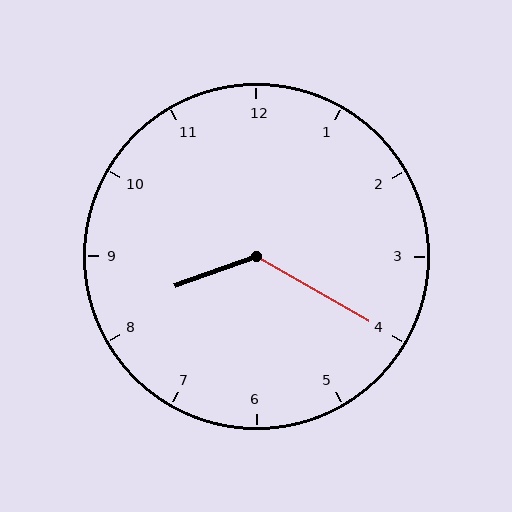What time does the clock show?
8:20.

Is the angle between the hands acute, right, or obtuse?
It is obtuse.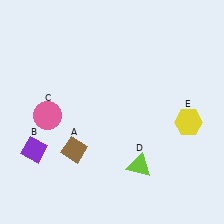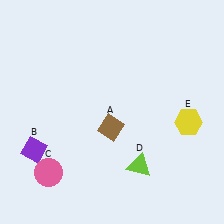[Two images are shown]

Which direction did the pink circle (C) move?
The pink circle (C) moved down.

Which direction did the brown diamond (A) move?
The brown diamond (A) moved right.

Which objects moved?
The objects that moved are: the brown diamond (A), the pink circle (C).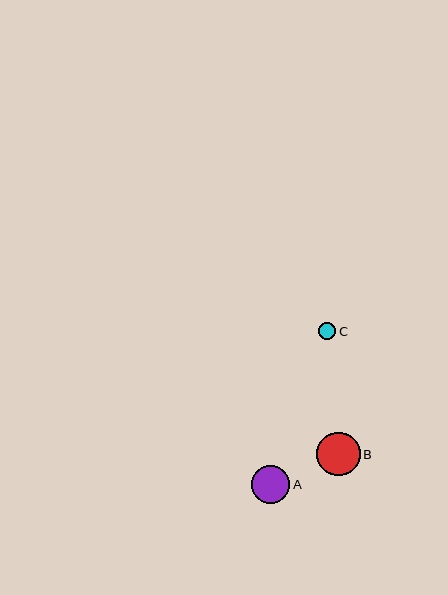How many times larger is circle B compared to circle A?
Circle B is approximately 1.1 times the size of circle A.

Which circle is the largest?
Circle B is the largest with a size of approximately 43 pixels.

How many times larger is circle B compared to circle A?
Circle B is approximately 1.1 times the size of circle A.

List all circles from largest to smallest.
From largest to smallest: B, A, C.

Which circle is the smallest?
Circle C is the smallest with a size of approximately 17 pixels.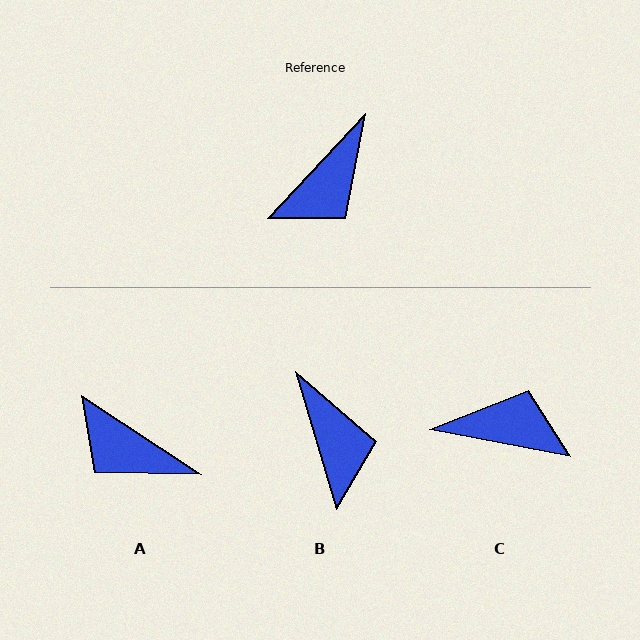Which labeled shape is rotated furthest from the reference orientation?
C, about 122 degrees away.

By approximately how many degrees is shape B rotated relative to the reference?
Approximately 60 degrees counter-clockwise.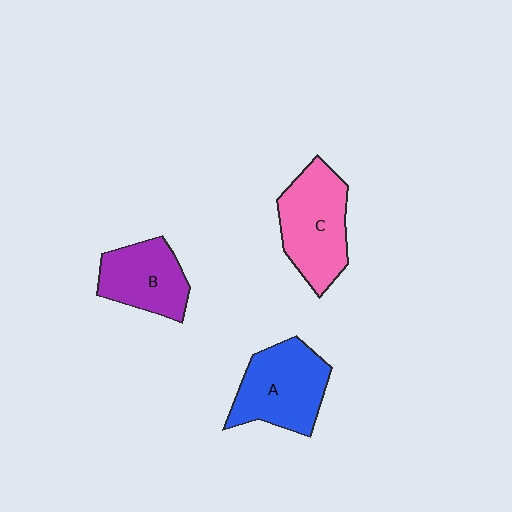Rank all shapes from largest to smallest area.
From largest to smallest: C (pink), A (blue), B (purple).